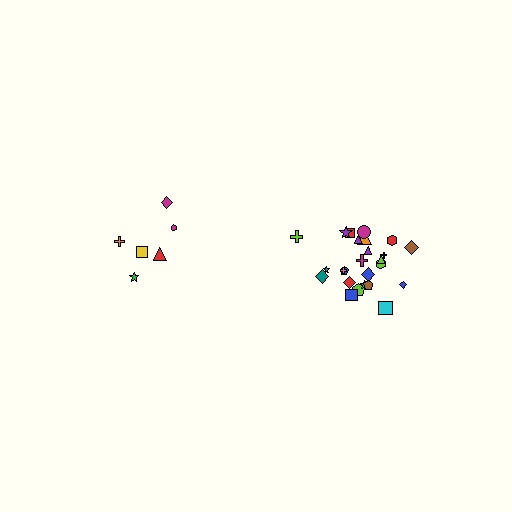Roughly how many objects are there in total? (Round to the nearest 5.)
Roughly 30 objects in total.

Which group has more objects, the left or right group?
The right group.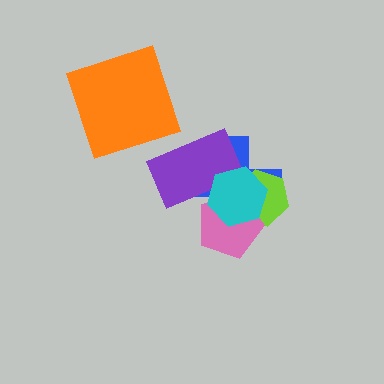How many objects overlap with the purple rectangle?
3 objects overlap with the purple rectangle.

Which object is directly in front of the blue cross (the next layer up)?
The lime hexagon is directly in front of the blue cross.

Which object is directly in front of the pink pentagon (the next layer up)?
The purple rectangle is directly in front of the pink pentagon.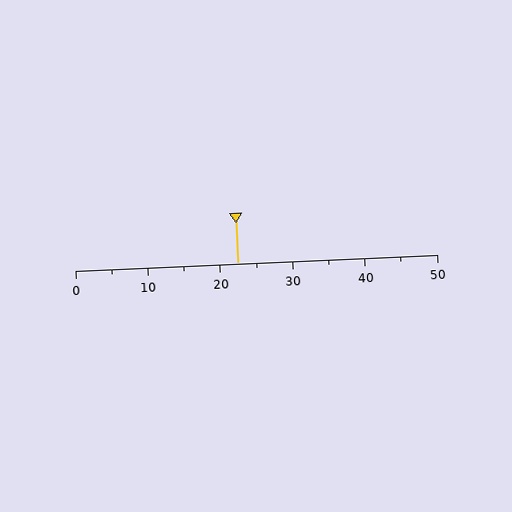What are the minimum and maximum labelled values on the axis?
The axis runs from 0 to 50.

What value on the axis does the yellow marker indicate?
The marker indicates approximately 22.5.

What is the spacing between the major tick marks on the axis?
The major ticks are spaced 10 apart.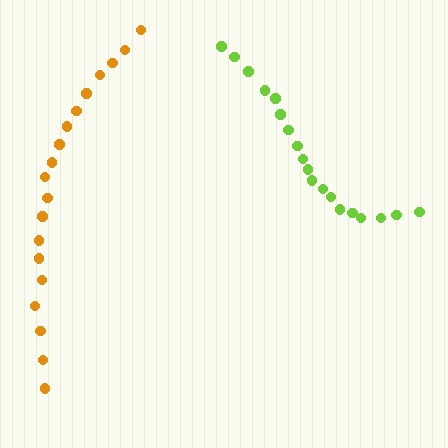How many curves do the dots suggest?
There are 2 distinct paths.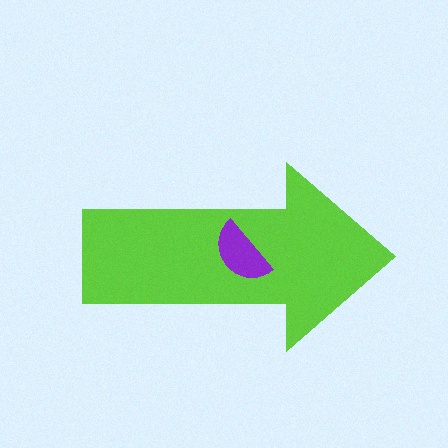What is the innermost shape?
The purple semicircle.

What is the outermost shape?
The lime arrow.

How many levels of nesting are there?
2.